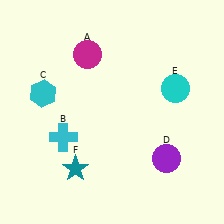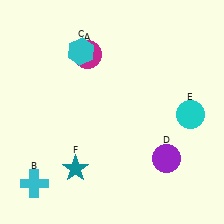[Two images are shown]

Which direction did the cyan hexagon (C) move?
The cyan hexagon (C) moved up.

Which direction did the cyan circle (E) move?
The cyan circle (E) moved down.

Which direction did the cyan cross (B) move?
The cyan cross (B) moved down.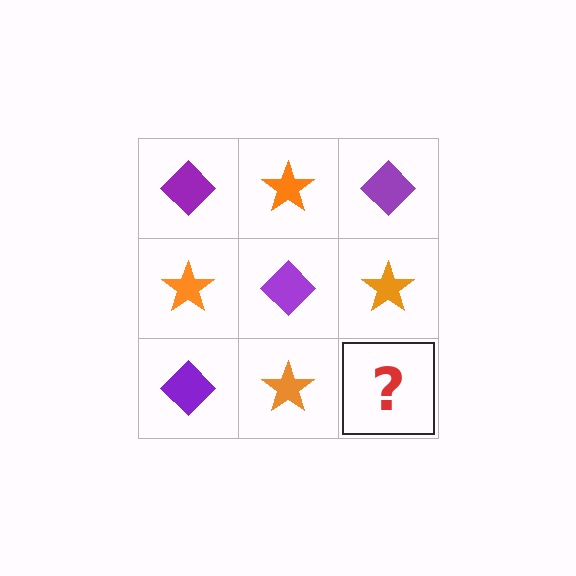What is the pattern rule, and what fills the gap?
The rule is that it alternates purple diamond and orange star in a checkerboard pattern. The gap should be filled with a purple diamond.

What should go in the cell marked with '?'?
The missing cell should contain a purple diamond.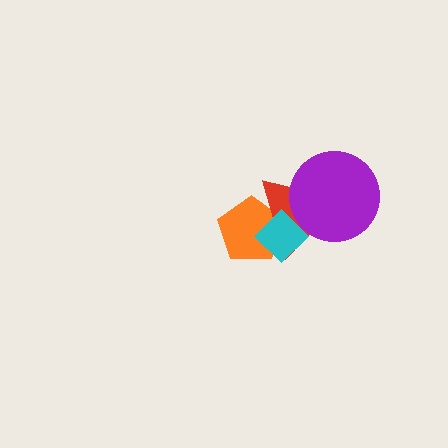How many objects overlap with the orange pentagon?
2 objects overlap with the orange pentagon.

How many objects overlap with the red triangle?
3 objects overlap with the red triangle.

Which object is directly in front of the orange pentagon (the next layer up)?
The red triangle is directly in front of the orange pentagon.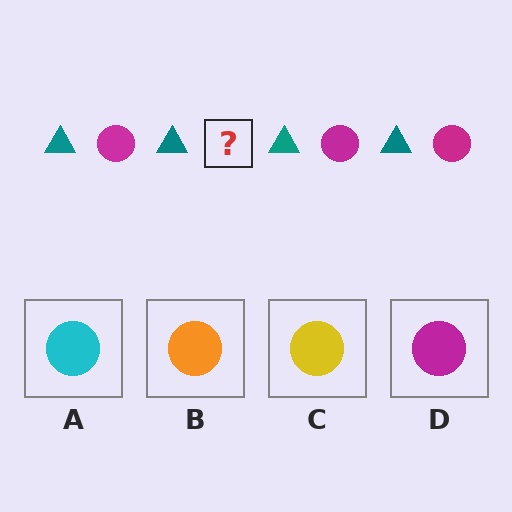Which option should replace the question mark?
Option D.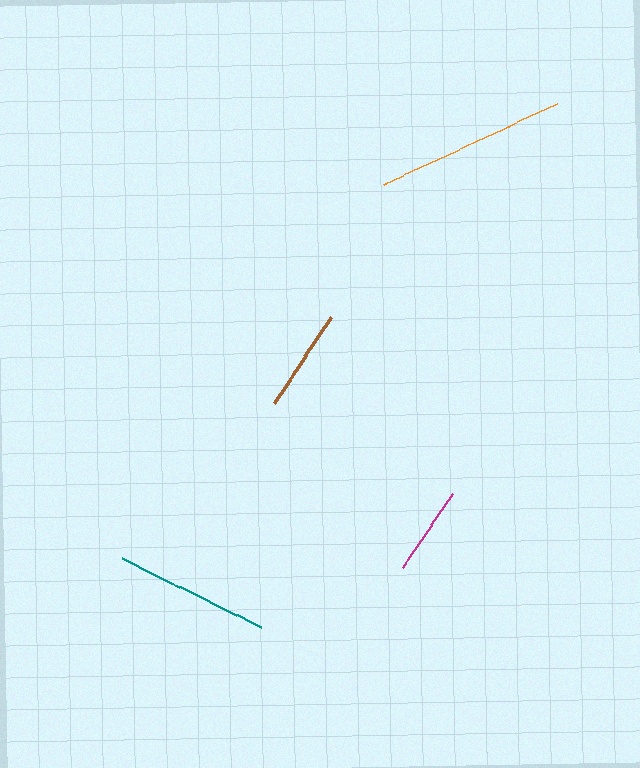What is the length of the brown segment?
The brown segment is approximately 103 pixels long.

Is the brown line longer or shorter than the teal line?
The teal line is longer than the brown line.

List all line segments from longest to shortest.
From longest to shortest: orange, teal, brown, magenta.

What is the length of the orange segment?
The orange segment is approximately 192 pixels long.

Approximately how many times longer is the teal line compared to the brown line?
The teal line is approximately 1.5 times the length of the brown line.